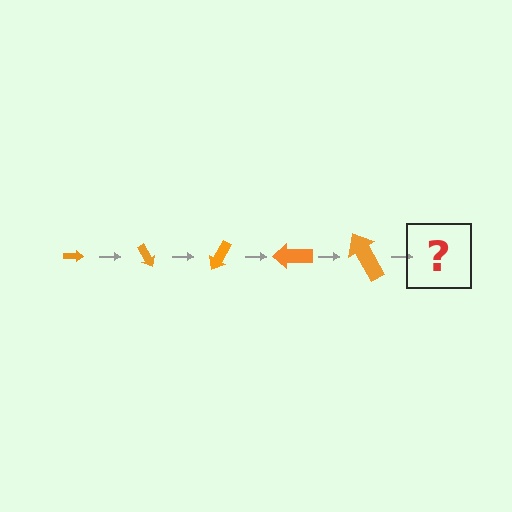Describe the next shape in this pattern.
It should be an arrow, larger than the previous one and rotated 300 degrees from the start.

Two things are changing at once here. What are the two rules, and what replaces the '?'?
The two rules are that the arrow grows larger each step and it rotates 60 degrees each step. The '?' should be an arrow, larger than the previous one and rotated 300 degrees from the start.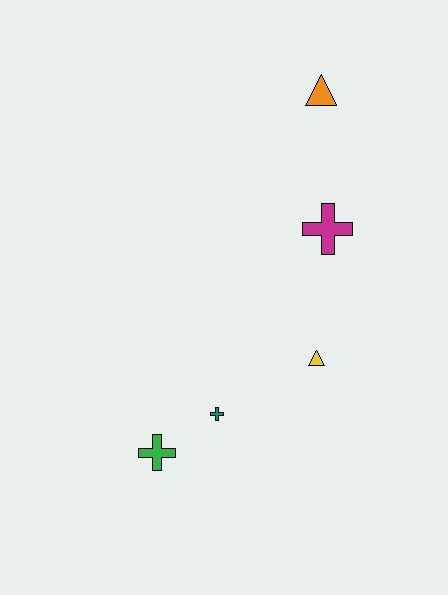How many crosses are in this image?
There are 3 crosses.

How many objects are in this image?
There are 5 objects.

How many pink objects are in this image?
There are no pink objects.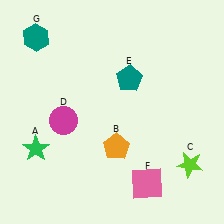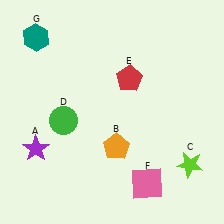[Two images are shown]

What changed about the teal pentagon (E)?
In Image 1, E is teal. In Image 2, it changed to red.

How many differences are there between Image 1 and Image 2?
There are 3 differences between the two images.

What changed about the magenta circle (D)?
In Image 1, D is magenta. In Image 2, it changed to green.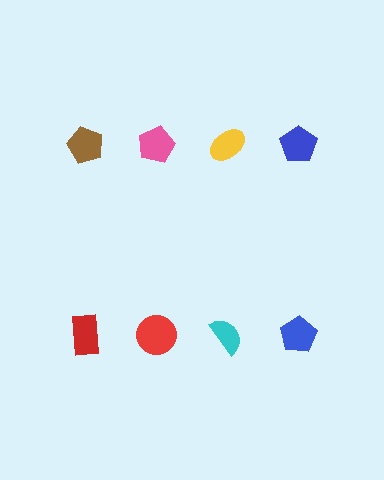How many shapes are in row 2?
4 shapes.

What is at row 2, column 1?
A red rectangle.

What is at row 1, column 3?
A yellow ellipse.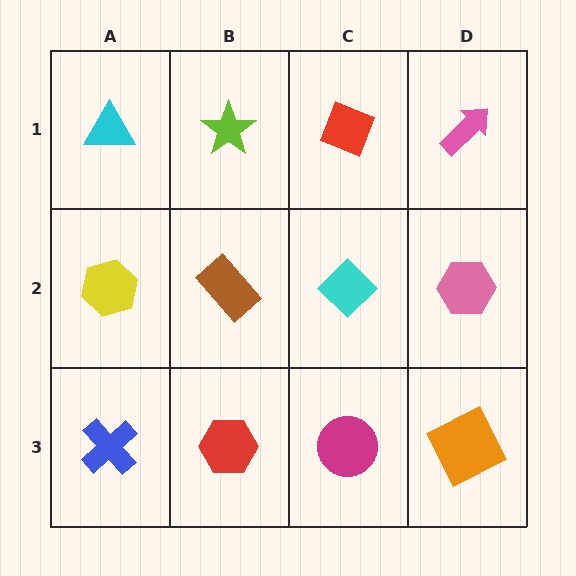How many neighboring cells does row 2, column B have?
4.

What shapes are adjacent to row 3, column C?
A cyan diamond (row 2, column C), a red hexagon (row 3, column B), an orange square (row 3, column D).